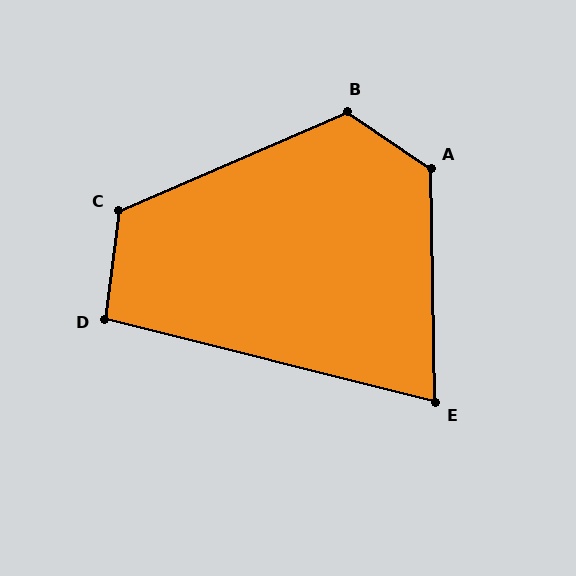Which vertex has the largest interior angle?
A, at approximately 125 degrees.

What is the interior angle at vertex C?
Approximately 121 degrees (obtuse).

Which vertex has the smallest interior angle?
E, at approximately 75 degrees.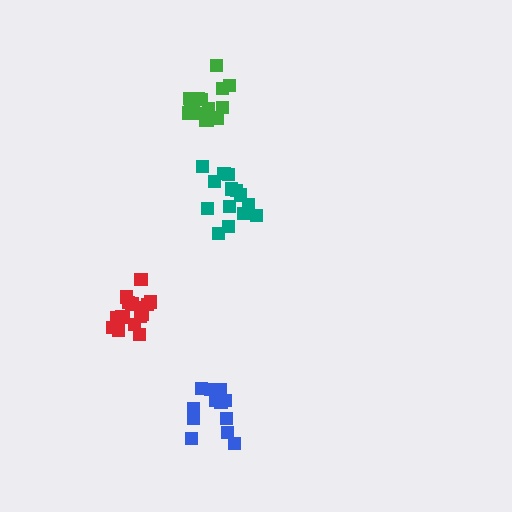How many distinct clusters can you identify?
There are 4 distinct clusters.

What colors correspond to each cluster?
The clusters are colored: blue, teal, green, red.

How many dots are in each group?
Group 1: 12 dots, Group 2: 14 dots, Group 3: 16 dots, Group 4: 17 dots (59 total).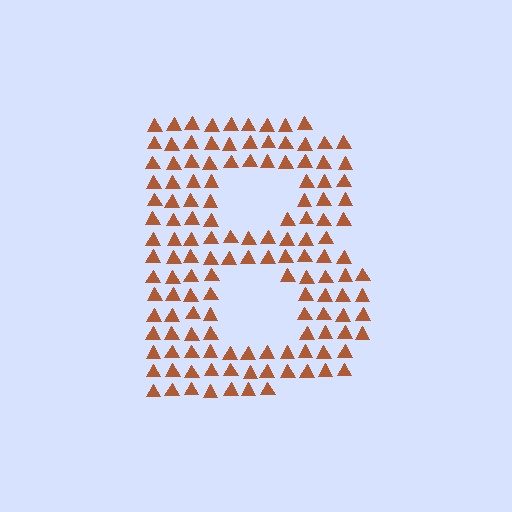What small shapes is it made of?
It is made of small triangles.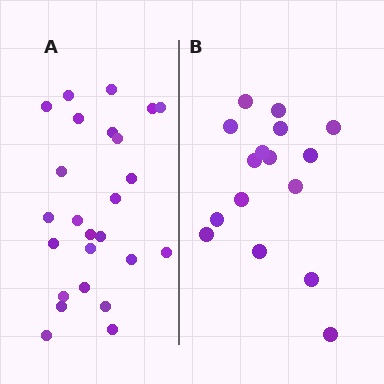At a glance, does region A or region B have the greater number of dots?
Region A (the left region) has more dots.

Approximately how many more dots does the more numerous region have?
Region A has roughly 8 or so more dots than region B.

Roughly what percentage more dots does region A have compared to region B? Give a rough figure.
About 55% more.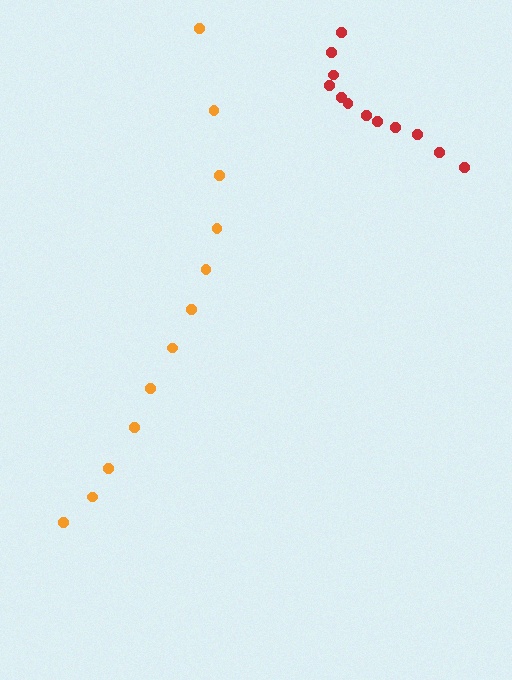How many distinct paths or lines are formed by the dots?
There are 2 distinct paths.